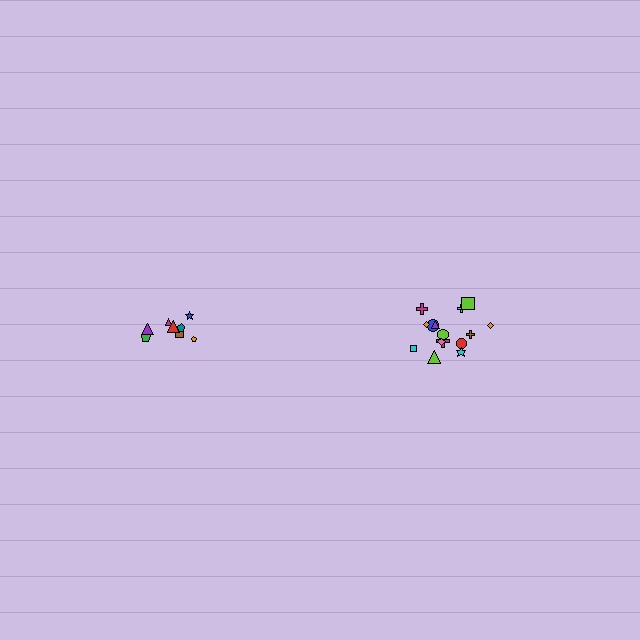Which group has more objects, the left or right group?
The right group.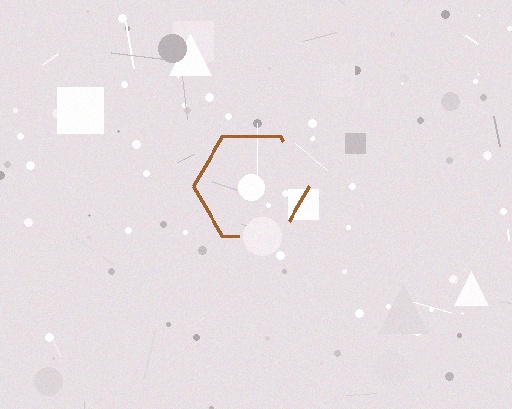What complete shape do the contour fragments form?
The contour fragments form a hexagon.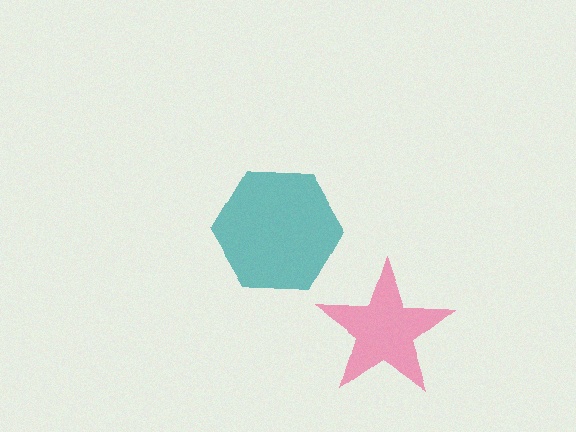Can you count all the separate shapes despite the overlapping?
Yes, there are 2 separate shapes.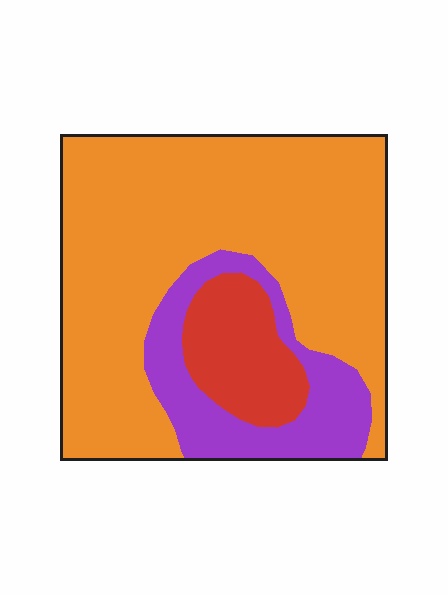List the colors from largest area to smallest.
From largest to smallest: orange, purple, red.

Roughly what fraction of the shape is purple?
Purple takes up about one fifth (1/5) of the shape.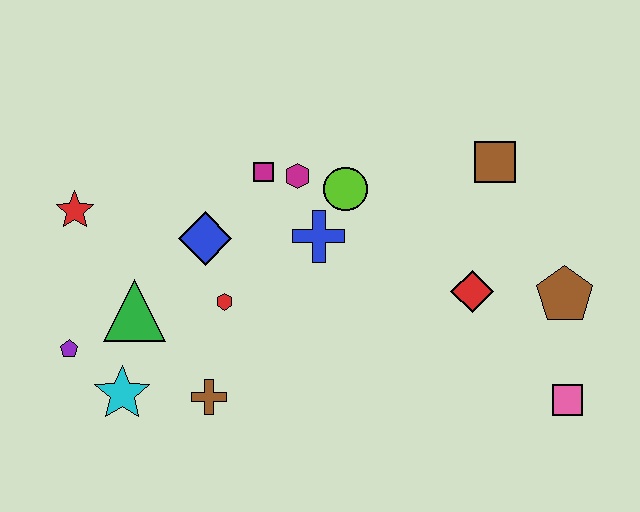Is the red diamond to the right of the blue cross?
Yes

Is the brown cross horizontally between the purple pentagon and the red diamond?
Yes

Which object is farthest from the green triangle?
The pink square is farthest from the green triangle.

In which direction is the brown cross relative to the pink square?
The brown cross is to the left of the pink square.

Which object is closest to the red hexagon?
The blue diamond is closest to the red hexagon.